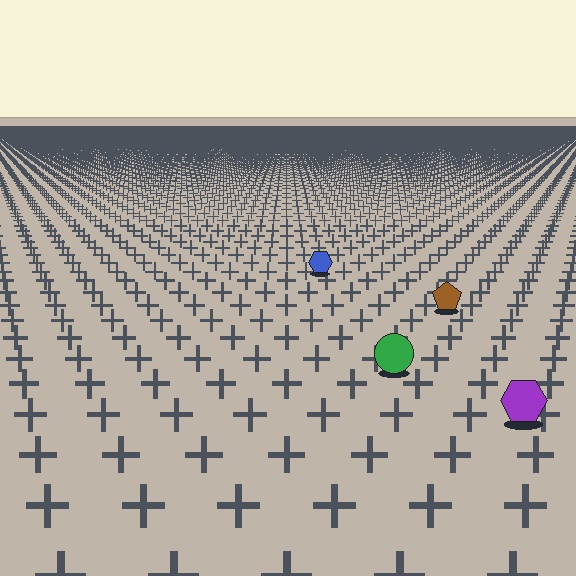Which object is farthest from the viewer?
The blue hexagon is farthest from the viewer. It appears smaller and the ground texture around it is denser.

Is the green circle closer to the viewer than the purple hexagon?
No. The purple hexagon is closer — you can tell from the texture gradient: the ground texture is coarser near it.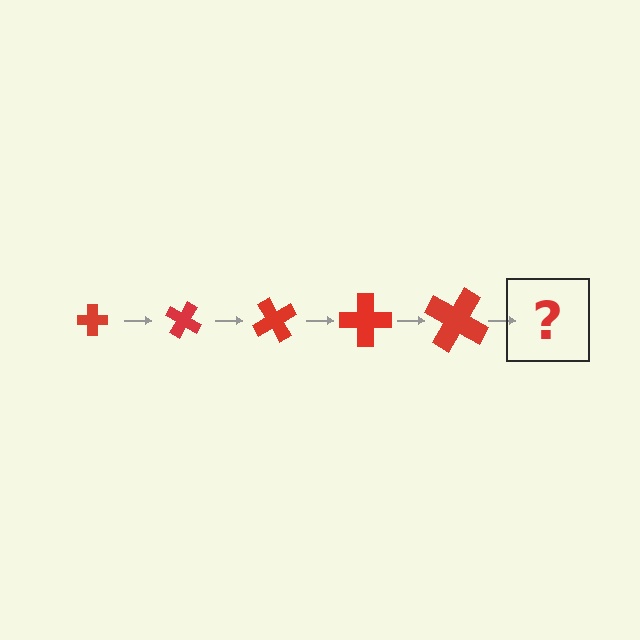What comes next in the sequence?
The next element should be a cross, larger than the previous one and rotated 150 degrees from the start.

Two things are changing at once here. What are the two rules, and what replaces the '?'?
The two rules are that the cross grows larger each step and it rotates 30 degrees each step. The '?' should be a cross, larger than the previous one and rotated 150 degrees from the start.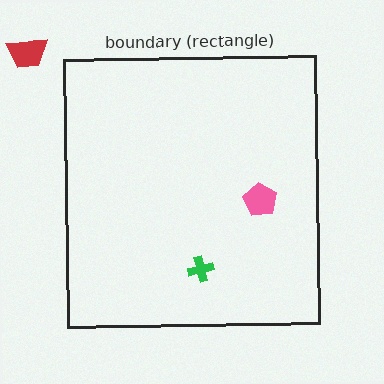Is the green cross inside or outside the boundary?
Inside.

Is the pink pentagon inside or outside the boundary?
Inside.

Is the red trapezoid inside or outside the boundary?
Outside.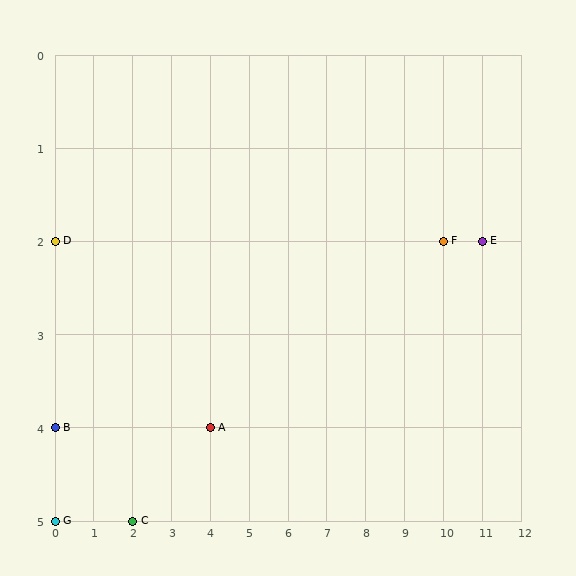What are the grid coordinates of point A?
Point A is at grid coordinates (4, 4).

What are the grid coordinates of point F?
Point F is at grid coordinates (10, 2).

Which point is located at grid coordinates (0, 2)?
Point D is at (0, 2).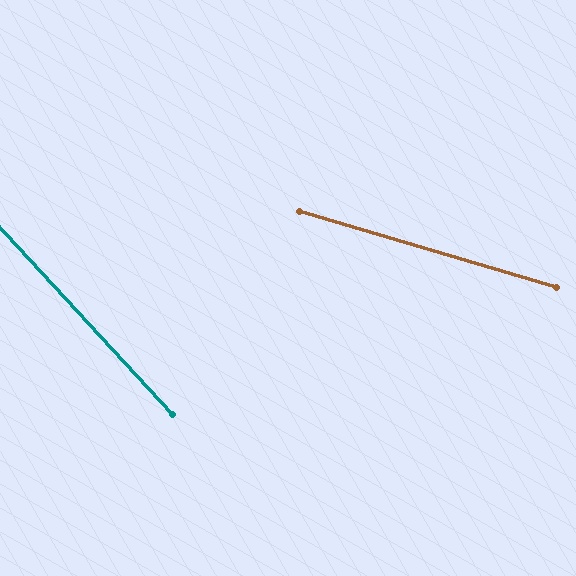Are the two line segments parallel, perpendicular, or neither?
Neither parallel nor perpendicular — they differ by about 31°.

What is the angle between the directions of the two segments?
Approximately 31 degrees.